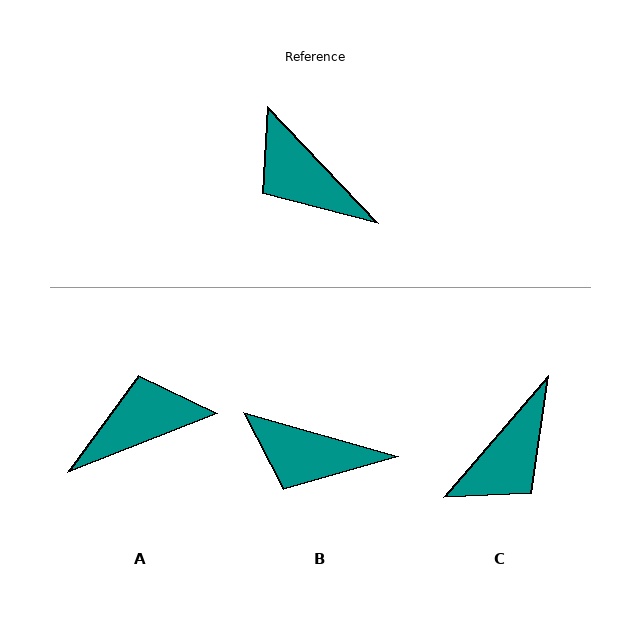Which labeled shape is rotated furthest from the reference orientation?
A, about 112 degrees away.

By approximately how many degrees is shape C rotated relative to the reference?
Approximately 96 degrees counter-clockwise.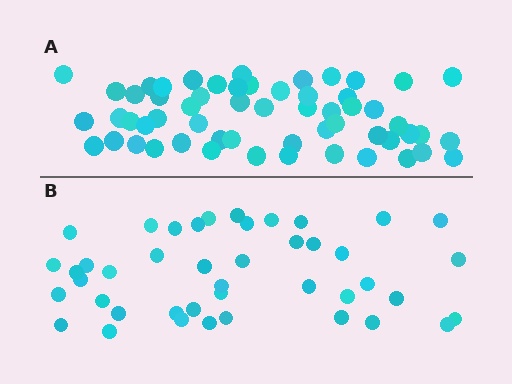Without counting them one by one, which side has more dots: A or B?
Region A (the top region) has more dots.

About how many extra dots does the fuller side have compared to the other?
Region A has approximately 15 more dots than region B.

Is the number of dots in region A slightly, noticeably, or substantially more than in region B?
Region A has noticeably more, but not dramatically so. The ratio is roughly 1.3 to 1.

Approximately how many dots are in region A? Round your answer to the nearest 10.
About 60 dots. (The exact count is 57, which rounds to 60.)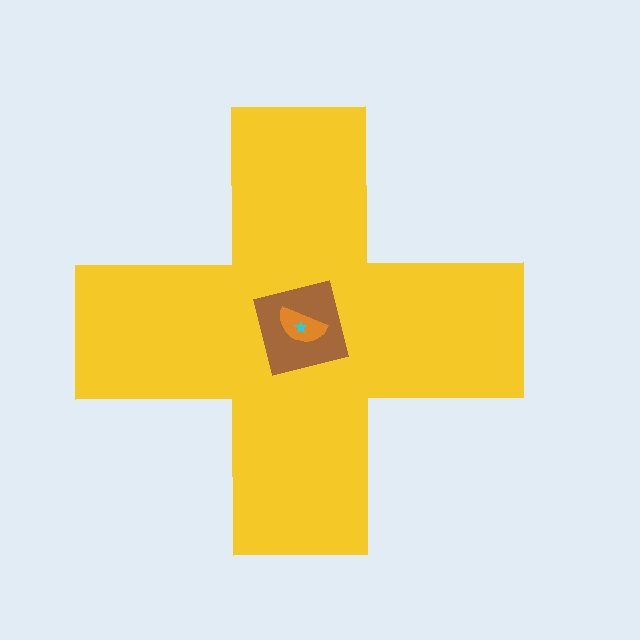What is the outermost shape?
The yellow cross.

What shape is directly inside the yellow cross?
The brown square.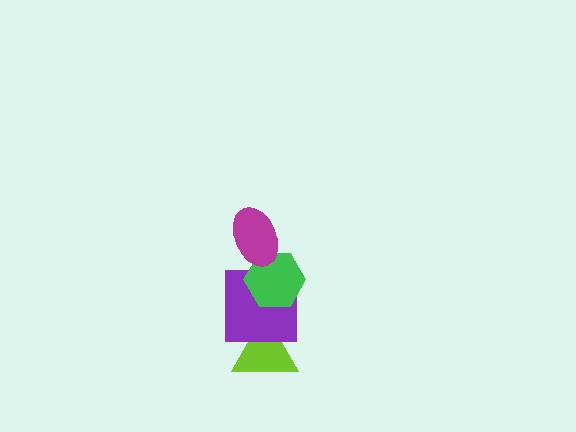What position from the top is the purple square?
The purple square is 3rd from the top.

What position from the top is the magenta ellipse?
The magenta ellipse is 1st from the top.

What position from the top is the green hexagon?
The green hexagon is 2nd from the top.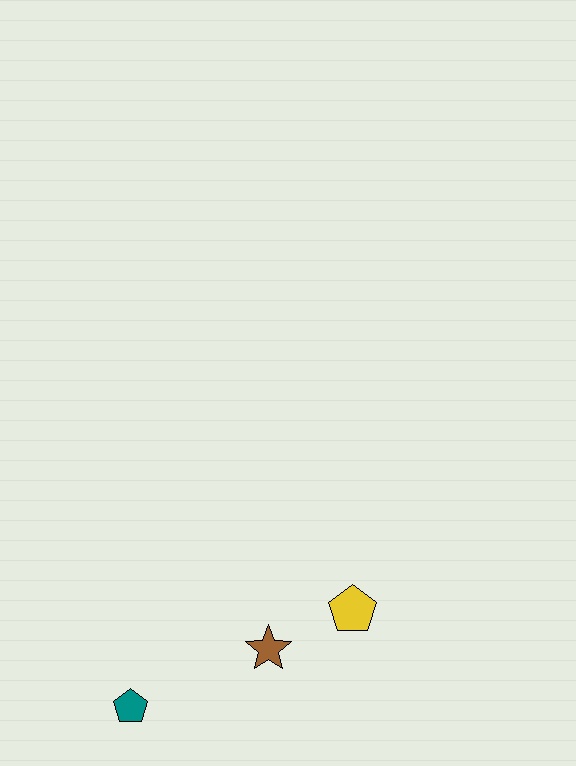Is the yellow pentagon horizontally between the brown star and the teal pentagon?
No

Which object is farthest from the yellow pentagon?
The teal pentagon is farthest from the yellow pentagon.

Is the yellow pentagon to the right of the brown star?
Yes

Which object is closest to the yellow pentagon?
The brown star is closest to the yellow pentagon.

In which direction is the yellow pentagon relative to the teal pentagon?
The yellow pentagon is to the right of the teal pentagon.